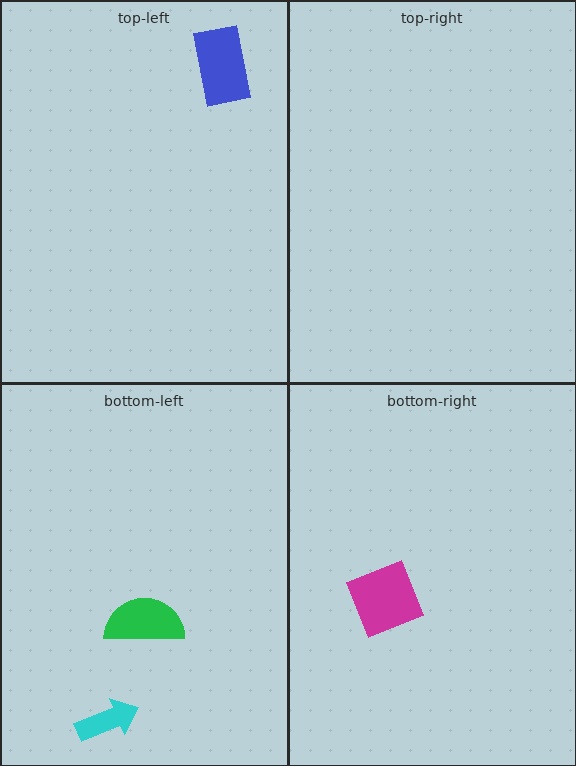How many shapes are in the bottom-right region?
1.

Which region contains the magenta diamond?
The bottom-right region.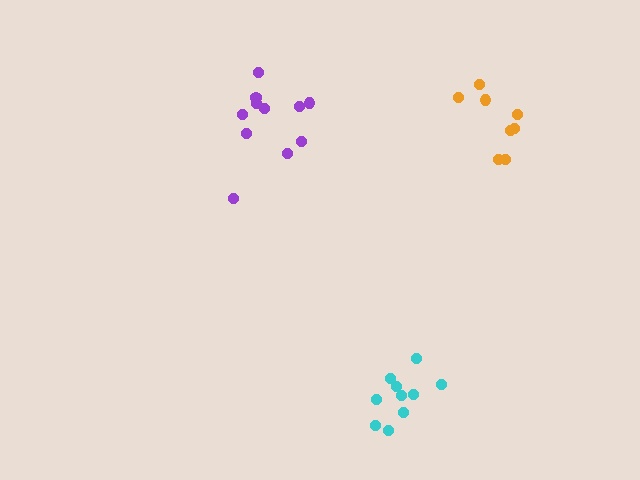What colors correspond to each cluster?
The clusters are colored: orange, purple, cyan.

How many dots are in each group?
Group 1: 8 dots, Group 2: 11 dots, Group 3: 10 dots (29 total).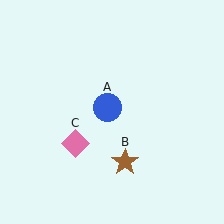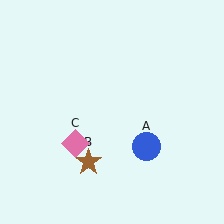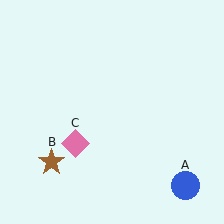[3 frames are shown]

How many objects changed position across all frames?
2 objects changed position: blue circle (object A), brown star (object B).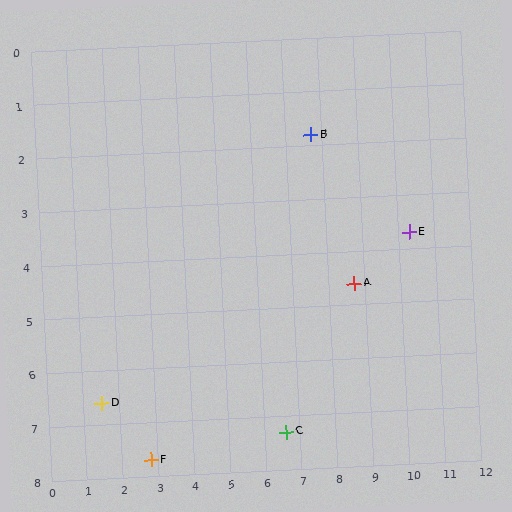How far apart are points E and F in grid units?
Points E and F are about 8.5 grid units apart.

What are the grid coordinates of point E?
Point E is at approximately (10.3, 3.7).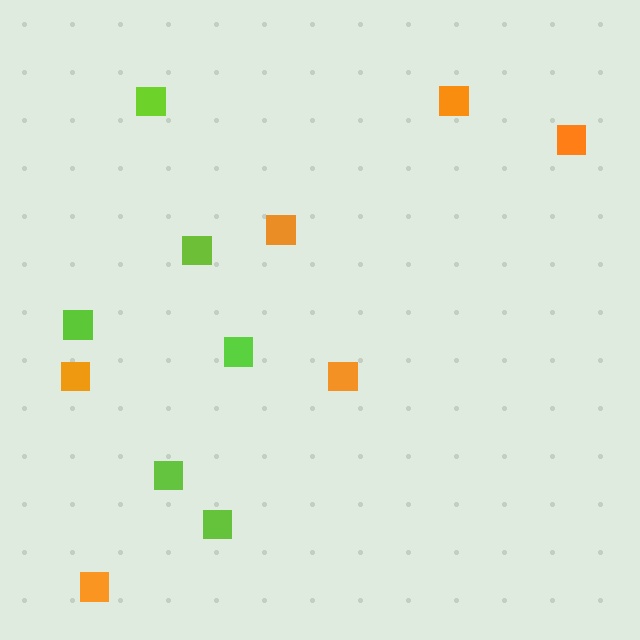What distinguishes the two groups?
There are 2 groups: one group of orange squares (6) and one group of lime squares (6).